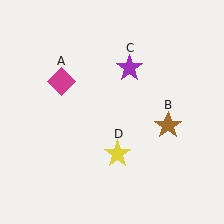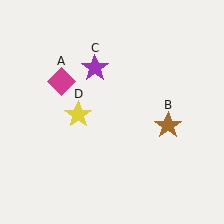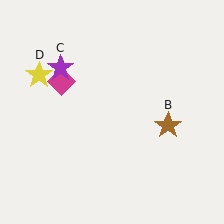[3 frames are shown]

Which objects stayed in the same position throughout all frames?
Magenta diamond (object A) and brown star (object B) remained stationary.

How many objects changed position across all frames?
2 objects changed position: purple star (object C), yellow star (object D).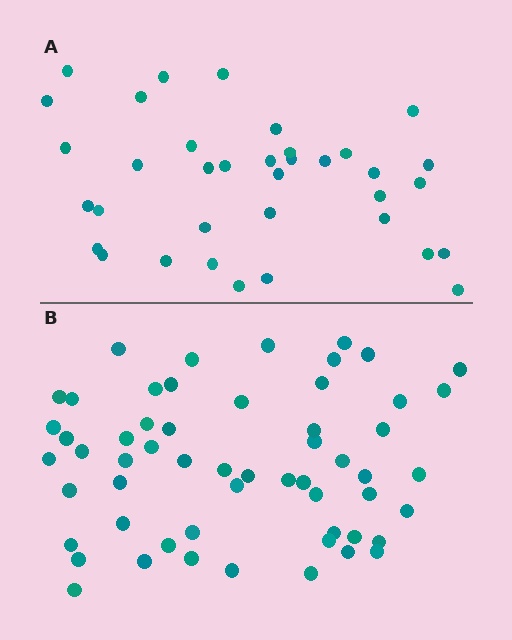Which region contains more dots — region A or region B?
Region B (the bottom region) has more dots.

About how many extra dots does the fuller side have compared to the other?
Region B has approximately 20 more dots than region A.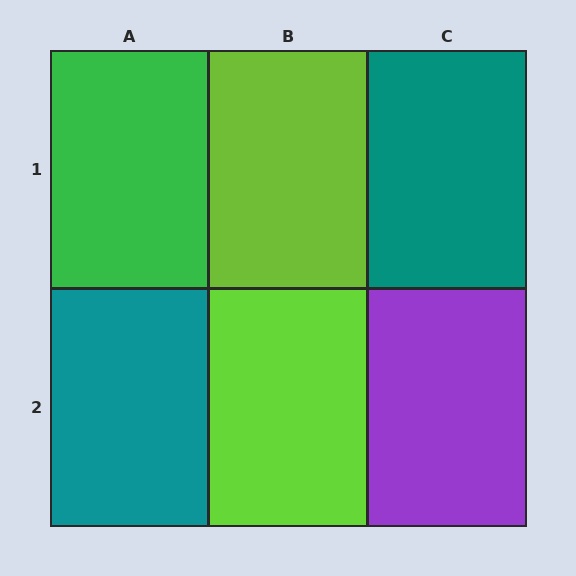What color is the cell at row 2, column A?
Teal.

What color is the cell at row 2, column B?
Lime.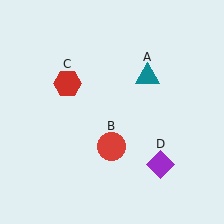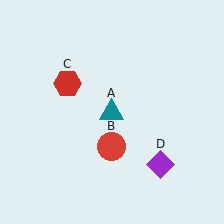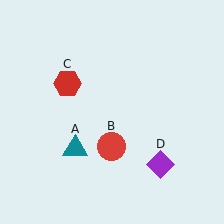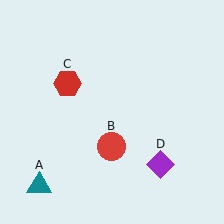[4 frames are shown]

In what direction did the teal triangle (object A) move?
The teal triangle (object A) moved down and to the left.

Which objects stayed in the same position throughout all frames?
Red circle (object B) and red hexagon (object C) and purple diamond (object D) remained stationary.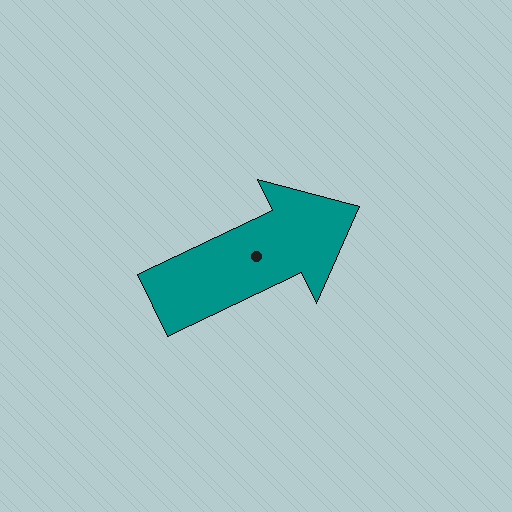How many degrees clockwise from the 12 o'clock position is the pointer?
Approximately 64 degrees.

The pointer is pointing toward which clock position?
Roughly 2 o'clock.